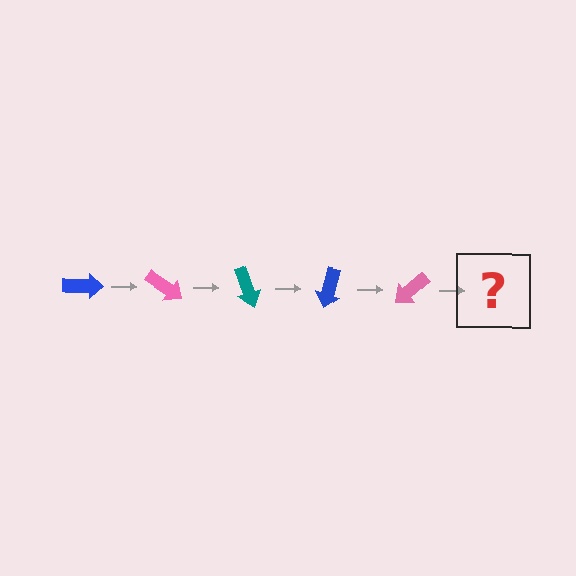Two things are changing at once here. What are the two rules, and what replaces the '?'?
The two rules are that it rotates 35 degrees each step and the color cycles through blue, pink, and teal. The '?' should be a teal arrow, rotated 175 degrees from the start.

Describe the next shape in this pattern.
It should be a teal arrow, rotated 175 degrees from the start.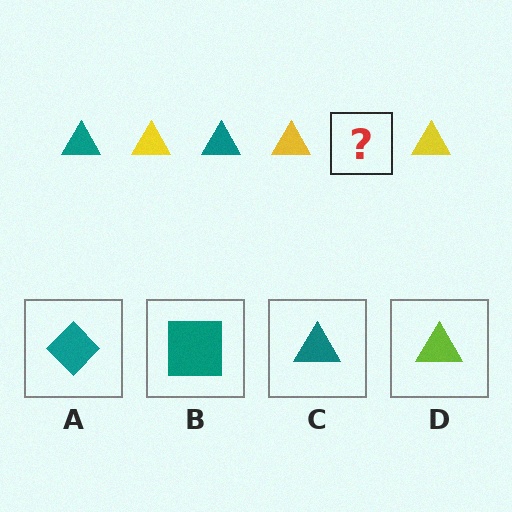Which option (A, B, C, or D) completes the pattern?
C.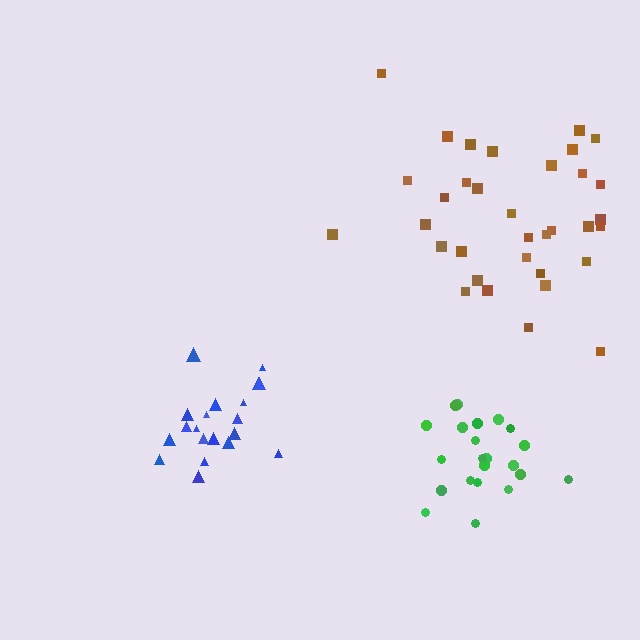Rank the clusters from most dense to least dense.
blue, green, brown.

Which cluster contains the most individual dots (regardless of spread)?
Brown (34).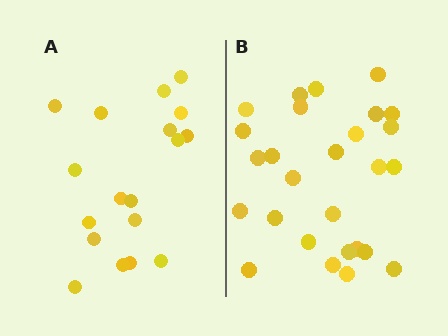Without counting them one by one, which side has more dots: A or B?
Region B (the right region) has more dots.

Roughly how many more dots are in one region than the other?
Region B has roughly 8 or so more dots than region A.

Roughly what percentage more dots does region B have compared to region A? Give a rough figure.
About 50% more.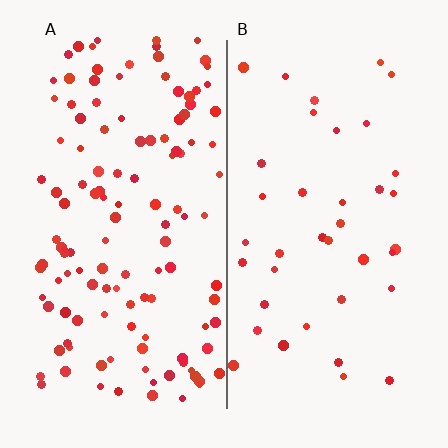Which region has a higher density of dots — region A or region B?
A (the left).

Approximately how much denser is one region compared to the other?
Approximately 3.2× — region A over region B.